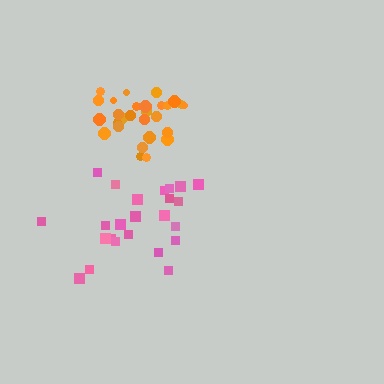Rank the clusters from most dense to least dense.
orange, pink.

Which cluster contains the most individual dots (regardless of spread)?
Orange (30).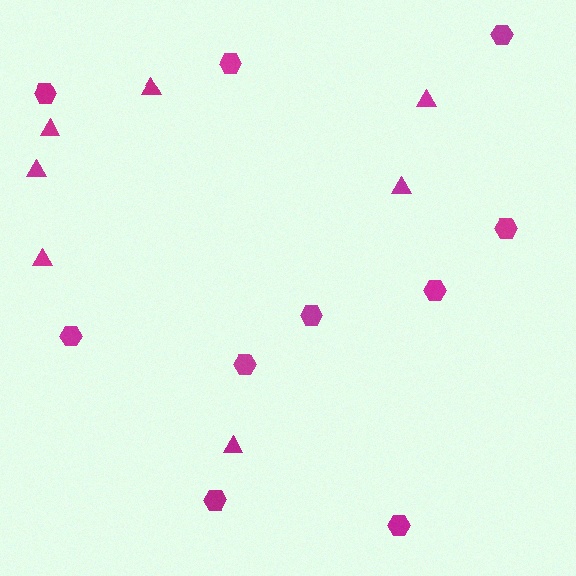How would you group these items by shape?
There are 2 groups: one group of triangles (7) and one group of hexagons (10).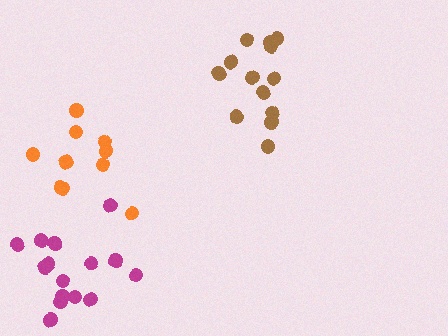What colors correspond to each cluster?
The clusters are colored: magenta, orange, brown.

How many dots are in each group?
Group 1: 15 dots, Group 2: 10 dots, Group 3: 13 dots (38 total).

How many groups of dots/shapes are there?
There are 3 groups.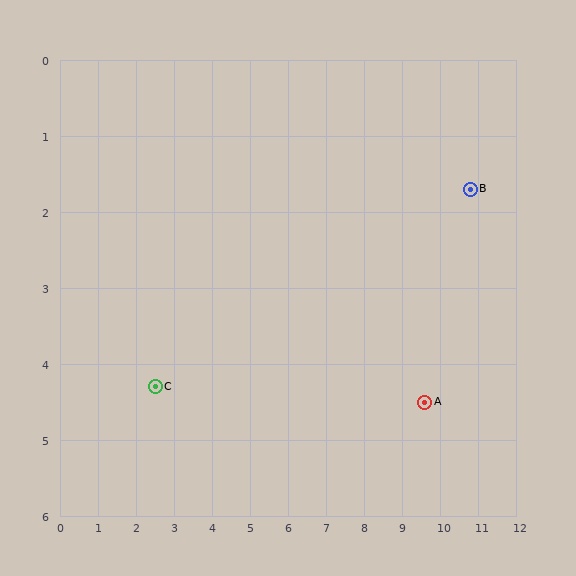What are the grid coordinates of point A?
Point A is at approximately (9.6, 4.5).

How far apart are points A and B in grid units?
Points A and B are about 3.0 grid units apart.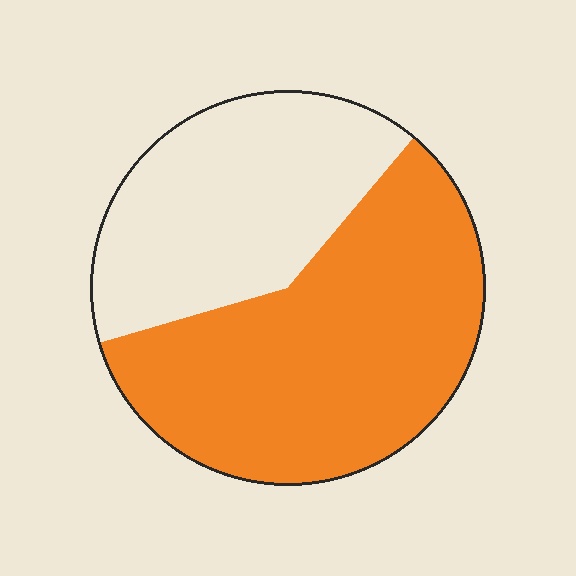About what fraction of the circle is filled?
About three fifths (3/5).